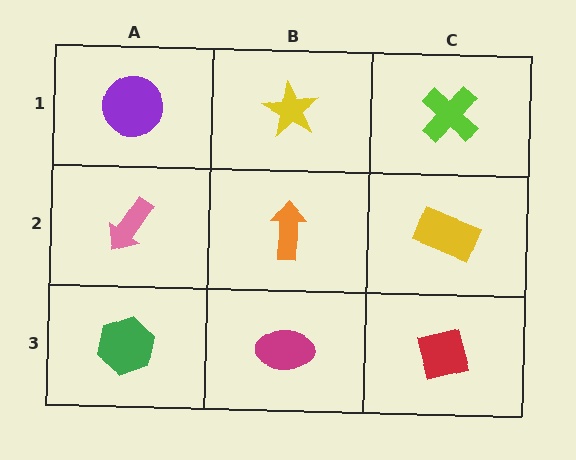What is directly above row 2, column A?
A purple circle.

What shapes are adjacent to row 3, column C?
A yellow rectangle (row 2, column C), a magenta ellipse (row 3, column B).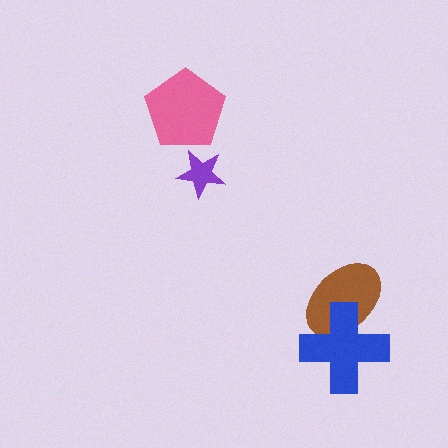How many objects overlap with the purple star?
0 objects overlap with the purple star.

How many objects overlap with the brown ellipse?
1 object overlaps with the brown ellipse.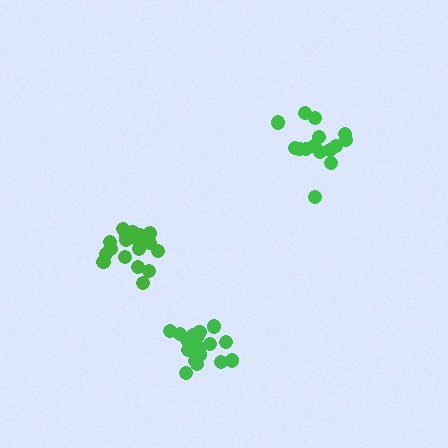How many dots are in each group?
Group 1: 16 dots, Group 2: 18 dots, Group 3: 19 dots (53 total).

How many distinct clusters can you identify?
There are 3 distinct clusters.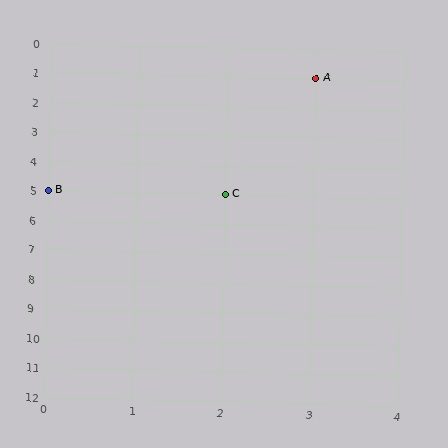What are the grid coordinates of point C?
Point C is at grid coordinates (2, 5).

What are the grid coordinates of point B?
Point B is at grid coordinates (0, 5).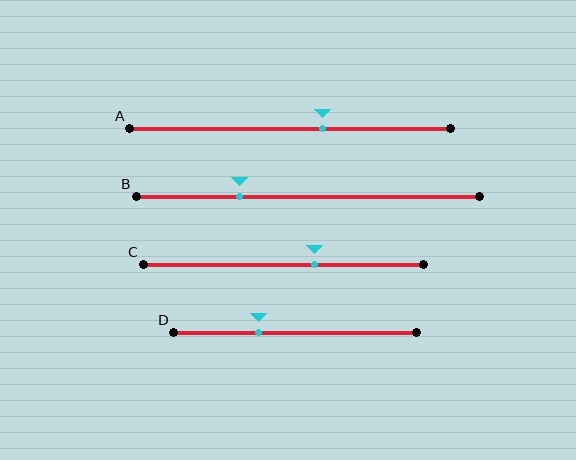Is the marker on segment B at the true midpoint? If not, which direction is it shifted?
No, the marker on segment B is shifted to the left by about 20% of the segment length.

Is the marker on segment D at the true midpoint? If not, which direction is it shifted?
No, the marker on segment D is shifted to the left by about 15% of the segment length.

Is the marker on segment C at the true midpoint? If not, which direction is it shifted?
No, the marker on segment C is shifted to the right by about 11% of the segment length.